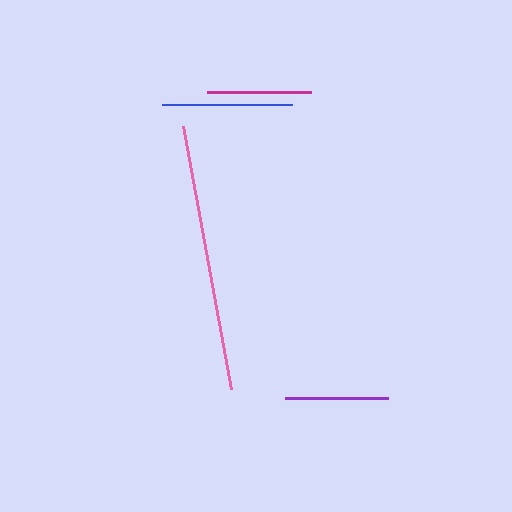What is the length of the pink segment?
The pink segment is approximately 268 pixels long.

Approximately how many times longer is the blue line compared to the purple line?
The blue line is approximately 1.3 times the length of the purple line.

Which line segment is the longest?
The pink line is the longest at approximately 268 pixels.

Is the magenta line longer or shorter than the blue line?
The blue line is longer than the magenta line.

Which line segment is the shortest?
The purple line is the shortest at approximately 102 pixels.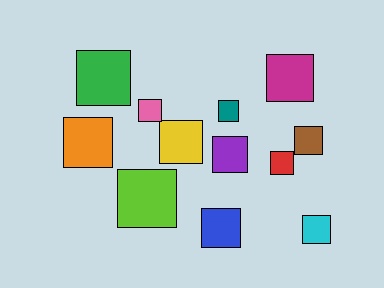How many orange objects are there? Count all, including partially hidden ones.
There is 1 orange object.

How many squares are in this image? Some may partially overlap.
There are 12 squares.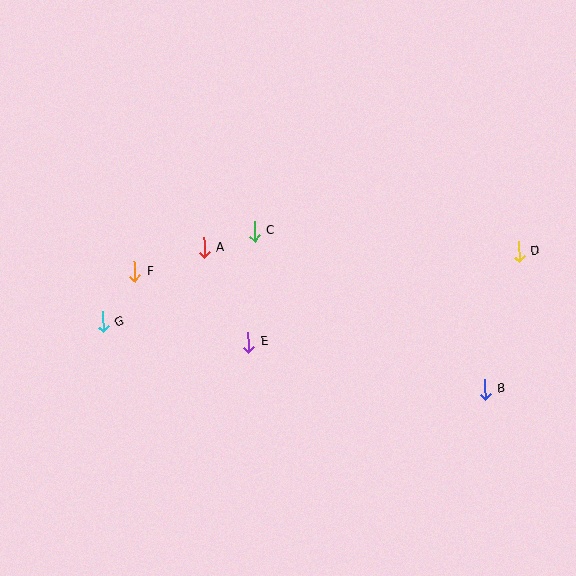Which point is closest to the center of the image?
Point C at (254, 231) is closest to the center.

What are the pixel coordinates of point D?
Point D is at (519, 252).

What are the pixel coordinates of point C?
Point C is at (254, 231).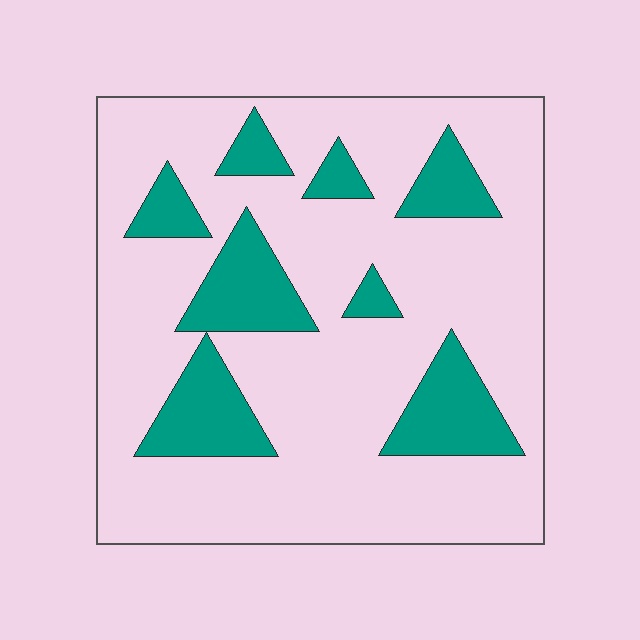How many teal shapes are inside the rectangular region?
8.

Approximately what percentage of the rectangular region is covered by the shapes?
Approximately 20%.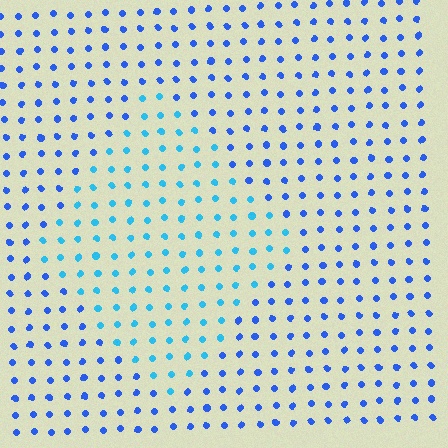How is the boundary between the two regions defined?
The boundary is defined purely by a slight shift in hue (about 30 degrees). Spacing, size, and orientation are identical on both sides.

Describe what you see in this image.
The image is filled with small blue elements in a uniform arrangement. A diamond-shaped region is visible where the elements are tinted to a slightly different hue, forming a subtle color boundary.